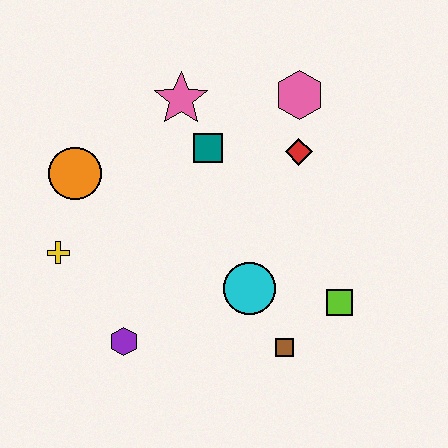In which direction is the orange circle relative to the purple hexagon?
The orange circle is above the purple hexagon.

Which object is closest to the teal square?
The pink star is closest to the teal square.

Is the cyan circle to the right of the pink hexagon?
No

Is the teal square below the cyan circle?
No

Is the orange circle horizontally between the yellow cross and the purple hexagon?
Yes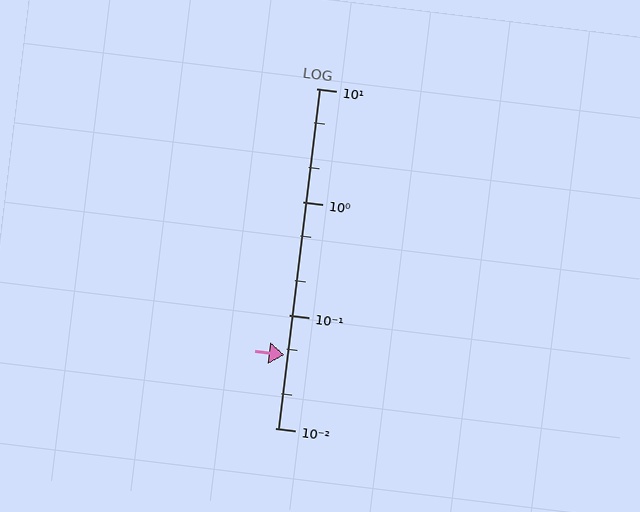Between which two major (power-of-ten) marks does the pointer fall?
The pointer is between 0.01 and 0.1.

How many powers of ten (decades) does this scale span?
The scale spans 3 decades, from 0.01 to 10.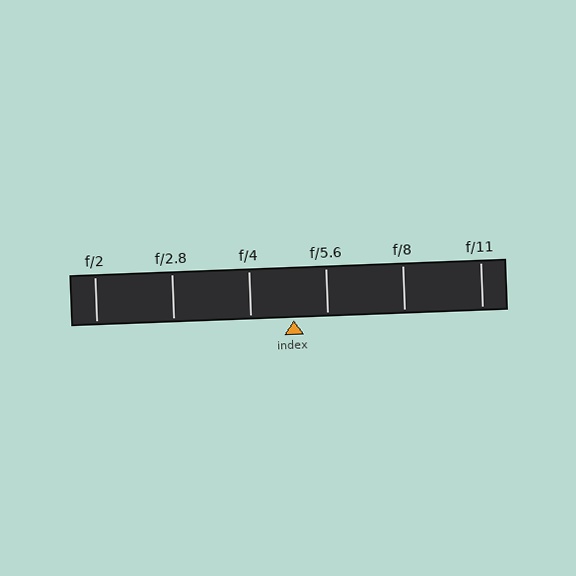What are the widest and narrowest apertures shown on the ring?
The widest aperture shown is f/2 and the narrowest is f/11.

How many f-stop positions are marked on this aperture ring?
There are 6 f-stop positions marked.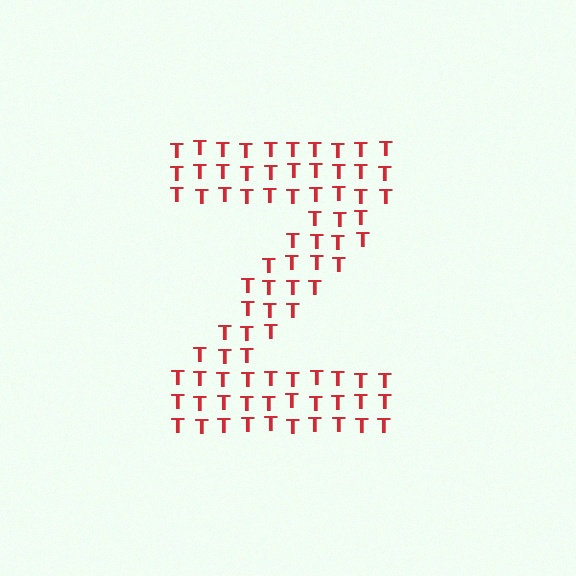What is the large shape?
The large shape is the letter Z.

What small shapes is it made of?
It is made of small letter T's.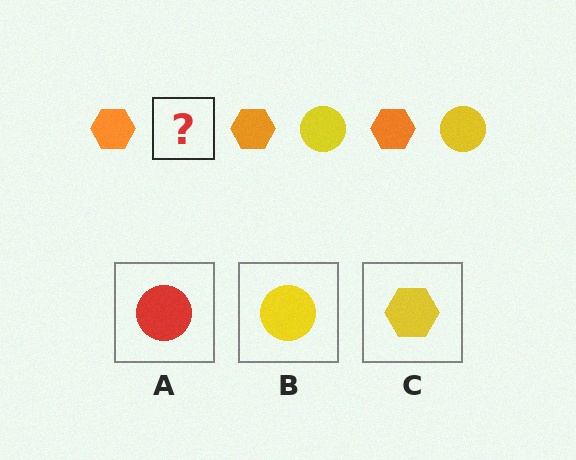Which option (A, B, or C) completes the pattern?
B.